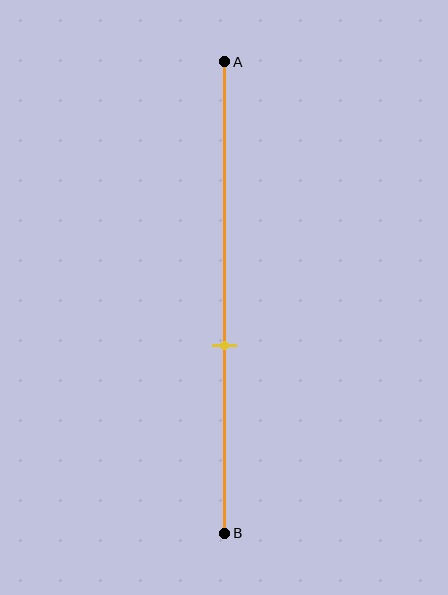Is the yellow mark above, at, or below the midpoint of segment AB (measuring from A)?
The yellow mark is below the midpoint of segment AB.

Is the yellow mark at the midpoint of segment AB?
No, the mark is at about 60% from A, not at the 50% midpoint.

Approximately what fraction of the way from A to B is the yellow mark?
The yellow mark is approximately 60% of the way from A to B.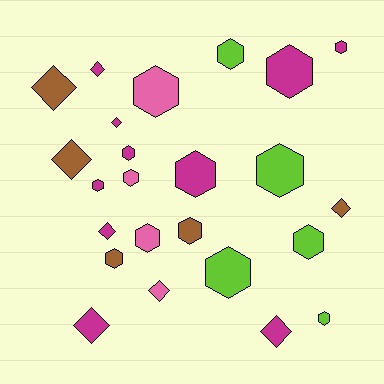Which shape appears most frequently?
Hexagon, with 15 objects.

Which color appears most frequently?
Magenta, with 10 objects.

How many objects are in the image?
There are 24 objects.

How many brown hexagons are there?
There are 2 brown hexagons.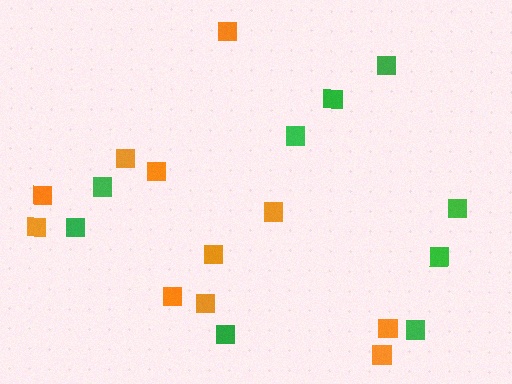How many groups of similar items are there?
There are 2 groups: one group of green squares (9) and one group of orange squares (11).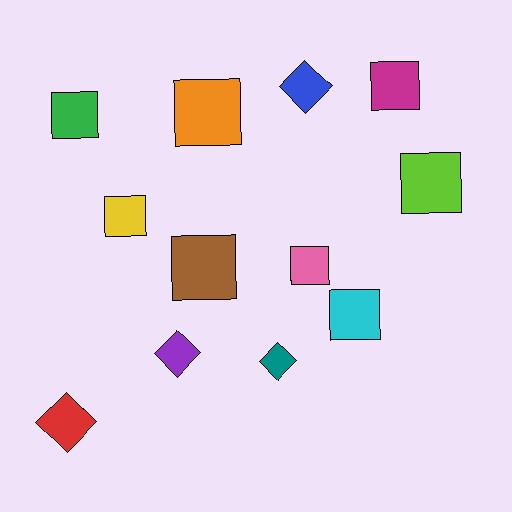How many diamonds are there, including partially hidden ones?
There are 4 diamonds.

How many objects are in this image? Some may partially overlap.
There are 12 objects.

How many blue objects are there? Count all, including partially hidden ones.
There is 1 blue object.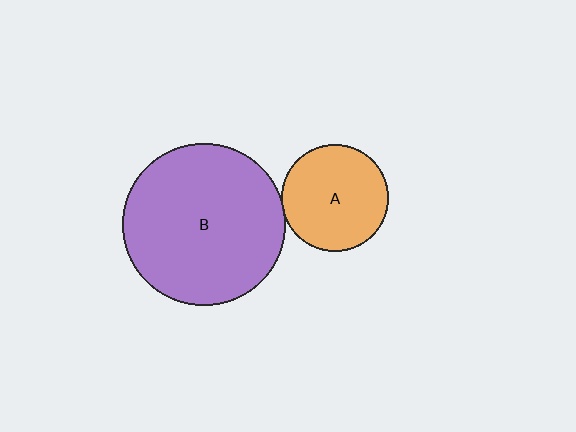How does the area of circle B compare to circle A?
Approximately 2.3 times.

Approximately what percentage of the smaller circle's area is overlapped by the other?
Approximately 5%.